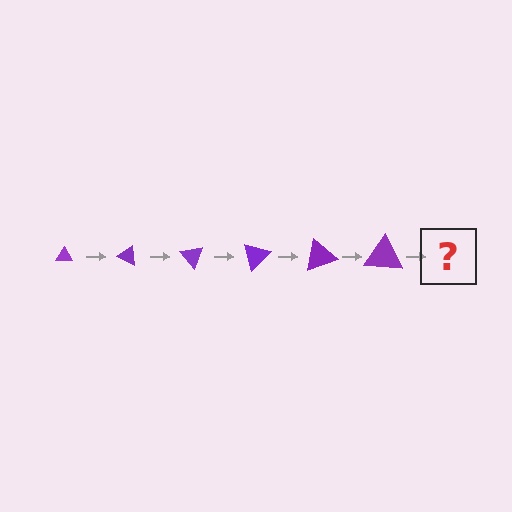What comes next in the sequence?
The next element should be a triangle, larger than the previous one and rotated 150 degrees from the start.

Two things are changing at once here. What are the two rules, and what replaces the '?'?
The two rules are that the triangle grows larger each step and it rotates 25 degrees each step. The '?' should be a triangle, larger than the previous one and rotated 150 degrees from the start.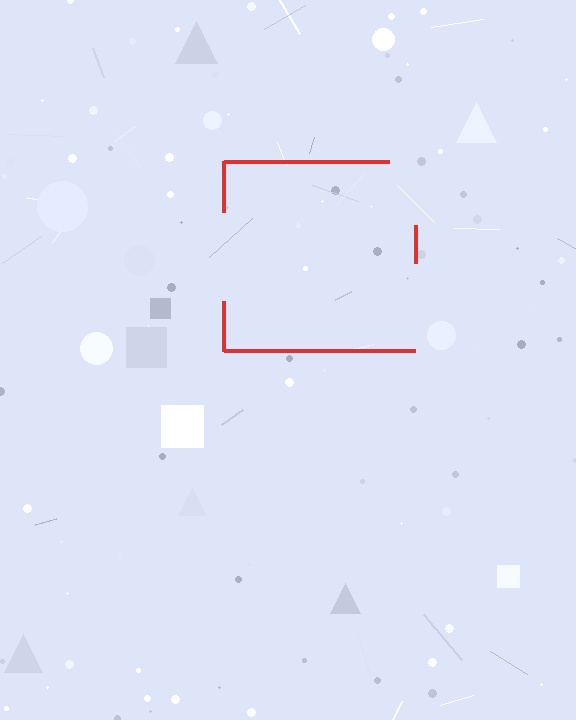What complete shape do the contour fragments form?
The contour fragments form a square.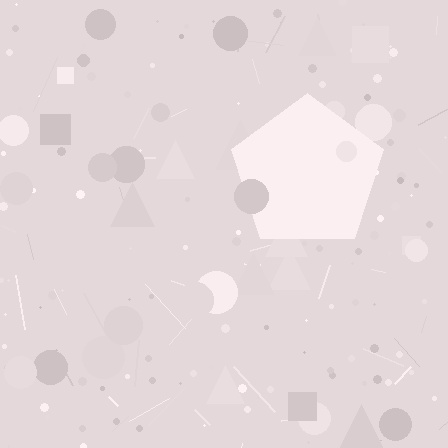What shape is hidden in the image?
A pentagon is hidden in the image.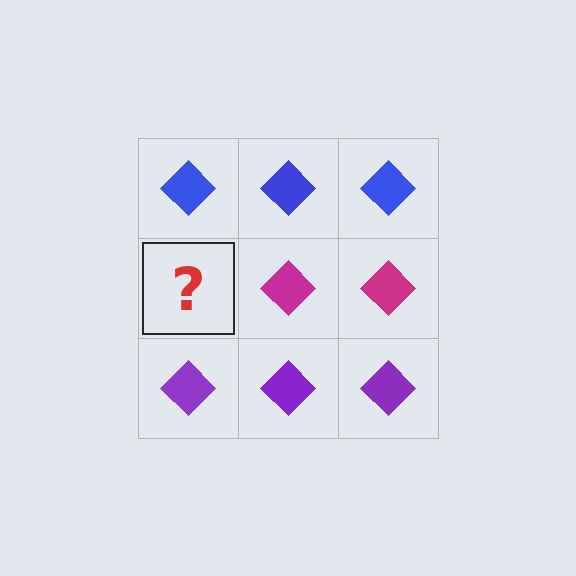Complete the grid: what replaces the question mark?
The question mark should be replaced with a magenta diamond.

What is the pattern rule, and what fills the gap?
The rule is that each row has a consistent color. The gap should be filled with a magenta diamond.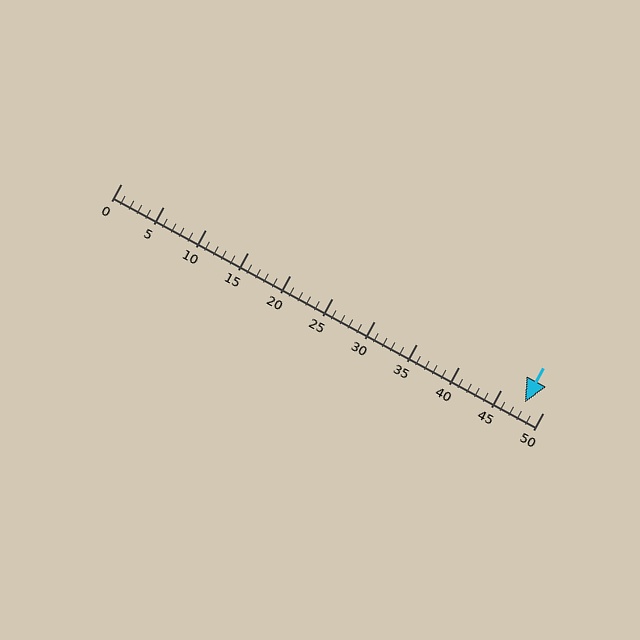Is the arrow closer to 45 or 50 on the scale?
The arrow is closer to 50.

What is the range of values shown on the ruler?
The ruler shows values from 0 to 50.